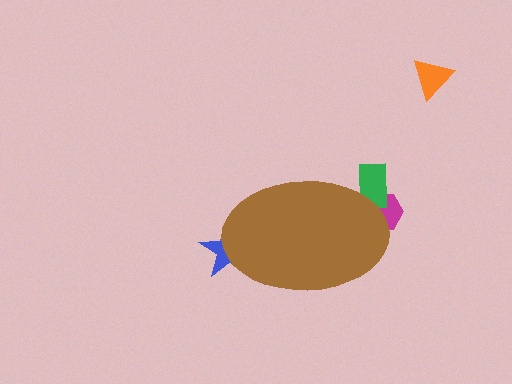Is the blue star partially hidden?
Yes, the blue star is partially hidden behind the brown ellipse.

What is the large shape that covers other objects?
A brown ellipse.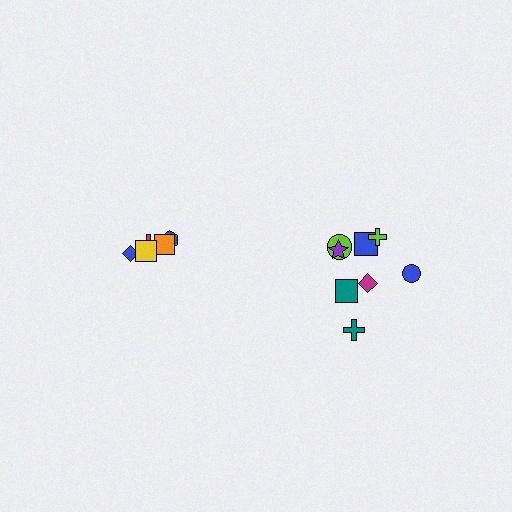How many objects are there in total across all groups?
There are 13 objects.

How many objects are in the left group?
There are 5 objects.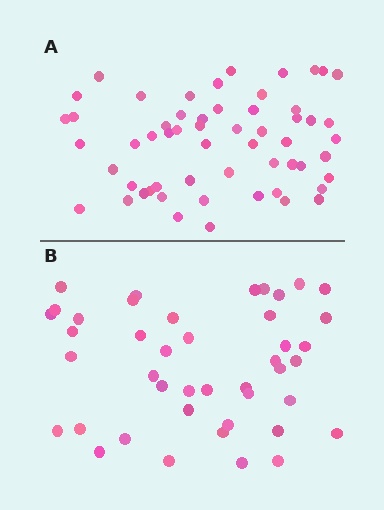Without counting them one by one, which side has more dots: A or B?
Region A (the top region) has more dots.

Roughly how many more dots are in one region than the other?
Region A has approximately 15 more dots than region B.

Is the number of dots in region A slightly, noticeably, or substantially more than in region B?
Region A has noticeably more, but not dramatically so. The ratio is roughly 1.3 to 1.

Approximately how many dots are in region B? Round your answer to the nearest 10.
About 40 dots. (The exact count is 43, which rounds to 40.)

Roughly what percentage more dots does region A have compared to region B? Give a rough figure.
About 35% more.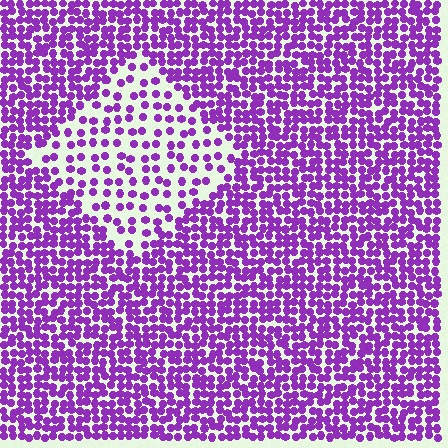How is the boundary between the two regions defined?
The boundary is defined by a change in element density (approximately 2.3x ratio). All elements are the same color, size, and shape.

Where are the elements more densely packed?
The elements are more densely packed outside the diamond boundary.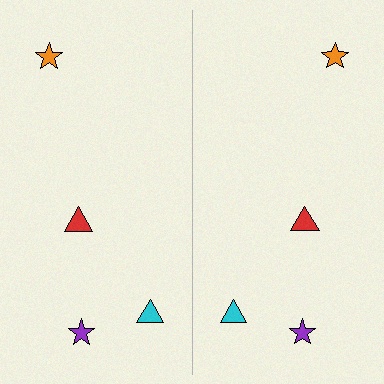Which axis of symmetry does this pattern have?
The pattern has a vertical axis of symmetry running through the center of the image.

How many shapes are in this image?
There are 8 shapes in this image.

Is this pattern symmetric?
Yes, this pattern has bilateral (reflection) symmetry.